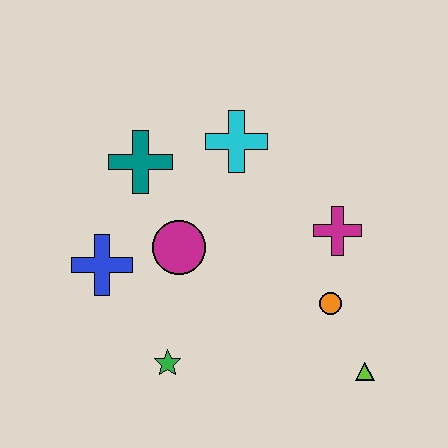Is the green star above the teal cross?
No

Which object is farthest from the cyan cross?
The lime triangle is farthest from the cyan cross.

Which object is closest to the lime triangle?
The orange circle is closest to the lime triangle.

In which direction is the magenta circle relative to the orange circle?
The magenta circle is to the left of the orange circle.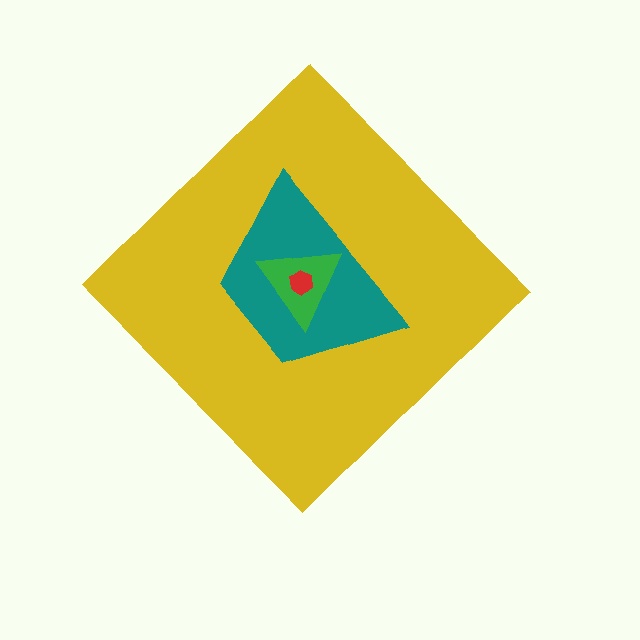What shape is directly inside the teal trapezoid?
The green triangle.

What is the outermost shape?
The yellow diamond.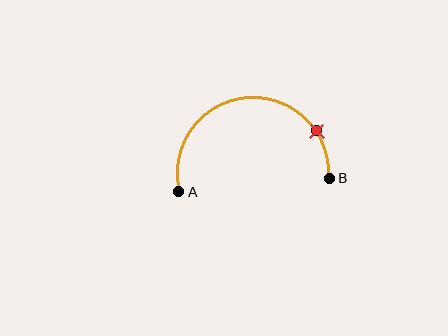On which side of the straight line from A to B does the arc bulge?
The arc bulges above the straight line connecting A and B.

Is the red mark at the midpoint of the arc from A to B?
No. The red mark lies on the arc but is closer to endpoint B. The arc midpoint would be at the point on the curve equidistant along the arc from both A and B.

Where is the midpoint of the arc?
The arc midpoint is the point on the curve farthest from the straight line joining A and B. It sits above that line.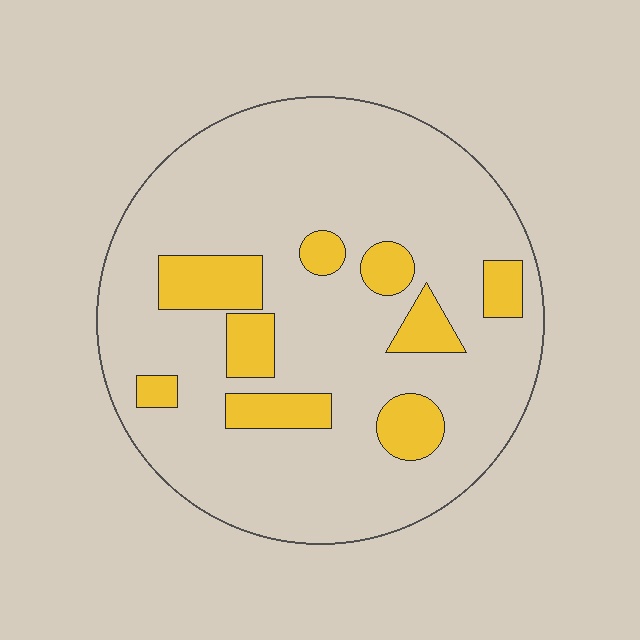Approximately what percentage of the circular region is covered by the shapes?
Approximately 15%.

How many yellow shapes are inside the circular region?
9.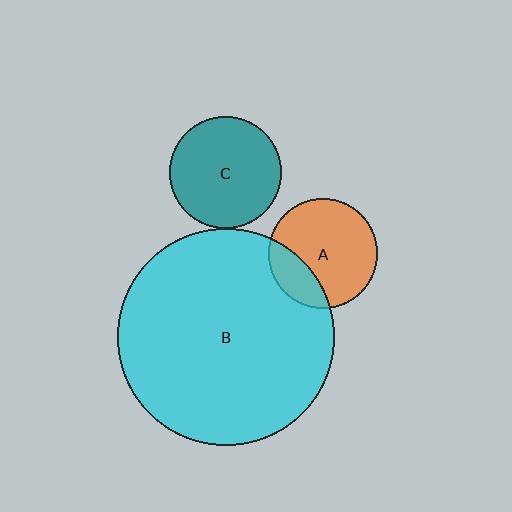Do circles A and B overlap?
Yes.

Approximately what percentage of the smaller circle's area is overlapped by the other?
Approximately 25%.